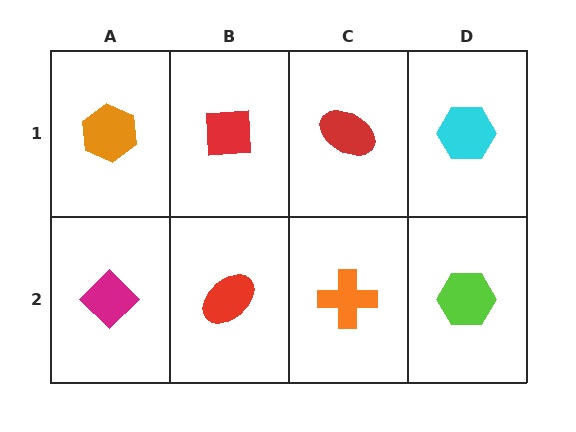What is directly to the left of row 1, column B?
An orange hexagon.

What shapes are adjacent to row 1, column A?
A magenta diamond (row 2, column A), a red square (row 1, column B).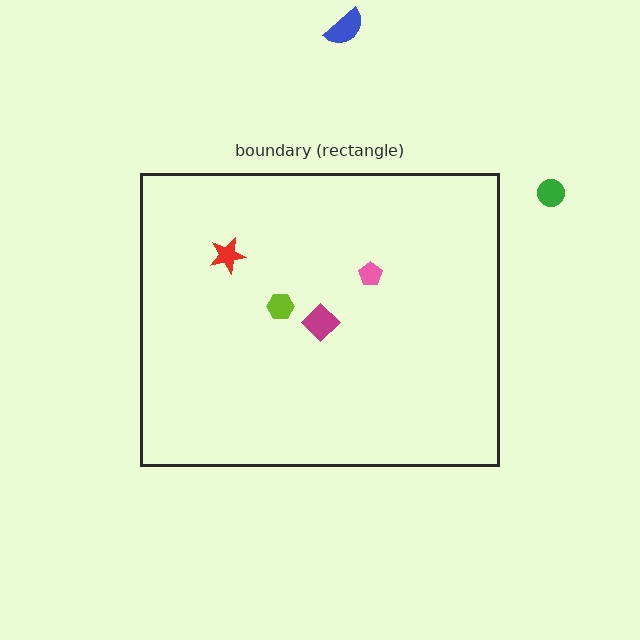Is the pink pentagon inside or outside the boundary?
Inside.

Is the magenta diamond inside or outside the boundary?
Inside.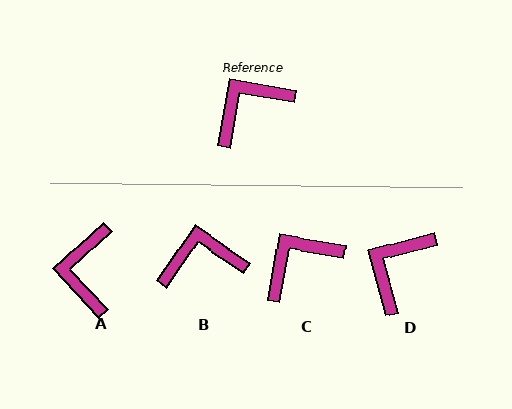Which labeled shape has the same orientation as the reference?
C.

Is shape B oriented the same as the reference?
No, it is off by about 24 degrees.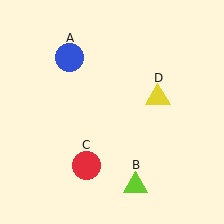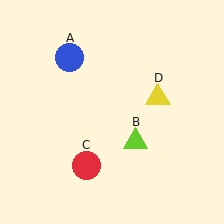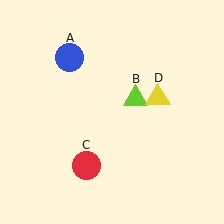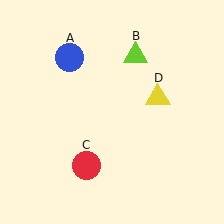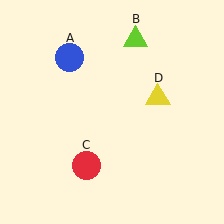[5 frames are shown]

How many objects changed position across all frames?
1 object changed position: lime triangle (object B).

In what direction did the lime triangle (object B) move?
The lime triangle (object B) moved up.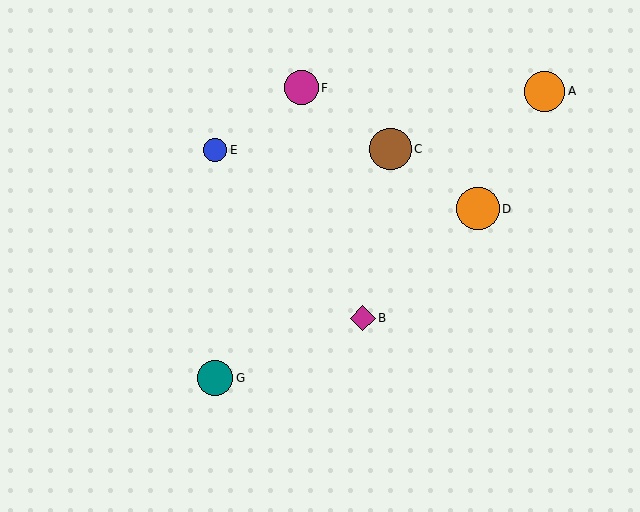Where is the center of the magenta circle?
The center of the magenta circle is at (301, 88).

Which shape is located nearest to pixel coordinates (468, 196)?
The orange circle (labeled D) at (478, 209) is nearest to that location.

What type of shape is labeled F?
Shape F is a magenta circle.